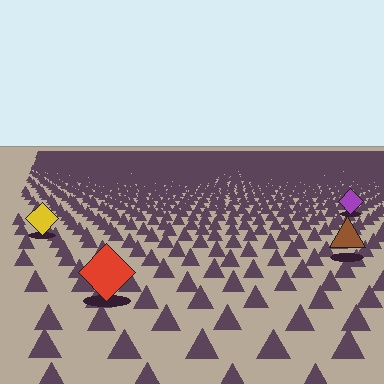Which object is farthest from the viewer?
The purple diamond is farthest from the viewer. It appears smaller and the ground texture around it is denser.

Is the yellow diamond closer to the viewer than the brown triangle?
No. The brown triangle is closer — you can tell from the texture gradient: the ground texture is coarser near it.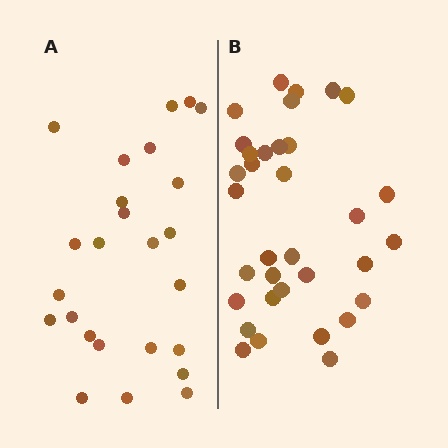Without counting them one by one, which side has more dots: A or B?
Region B (the right region) has more dots.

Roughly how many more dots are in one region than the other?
Region B has roughly 8 or so more dots than region A.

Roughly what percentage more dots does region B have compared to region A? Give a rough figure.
About 35% more.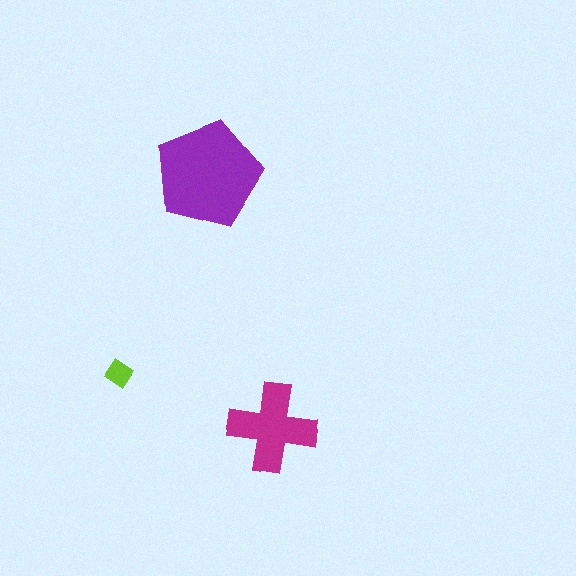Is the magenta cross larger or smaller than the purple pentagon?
Smaller.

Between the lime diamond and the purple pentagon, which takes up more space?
The purple pentagon.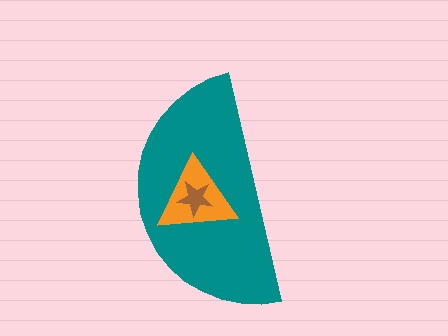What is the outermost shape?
The teal semicircle.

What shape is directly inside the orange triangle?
The brown star.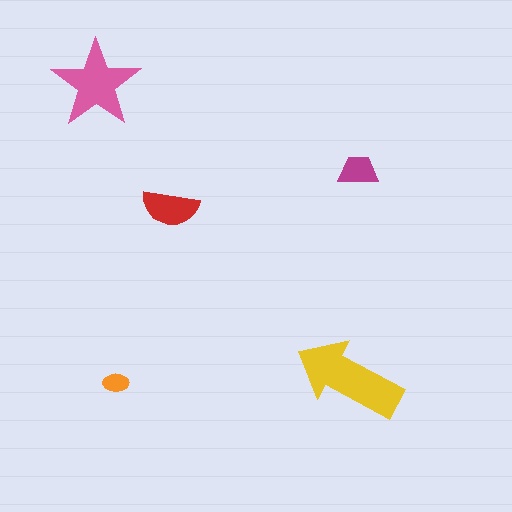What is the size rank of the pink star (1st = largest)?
2nd.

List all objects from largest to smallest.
The yellow arrow, the pink star, the red semicircle, the magenta trapezoid, the orange ellipse.